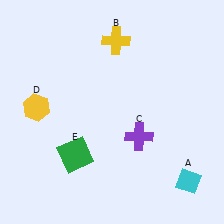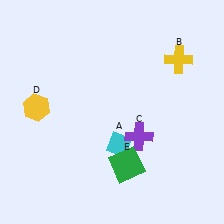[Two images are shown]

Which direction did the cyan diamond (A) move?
The cyan diamond (A) moved left.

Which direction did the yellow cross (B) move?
The yellow cross (B) moved right.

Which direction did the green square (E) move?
The green square (E) moved right.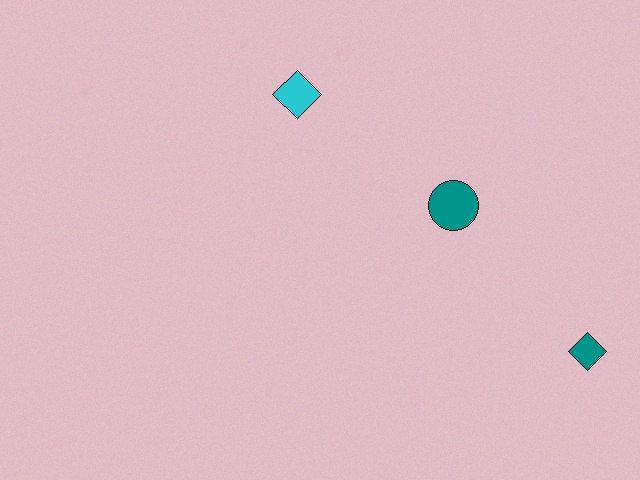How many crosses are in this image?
There are no crosses.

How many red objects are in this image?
There are no red objects.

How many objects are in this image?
There are 3 objects.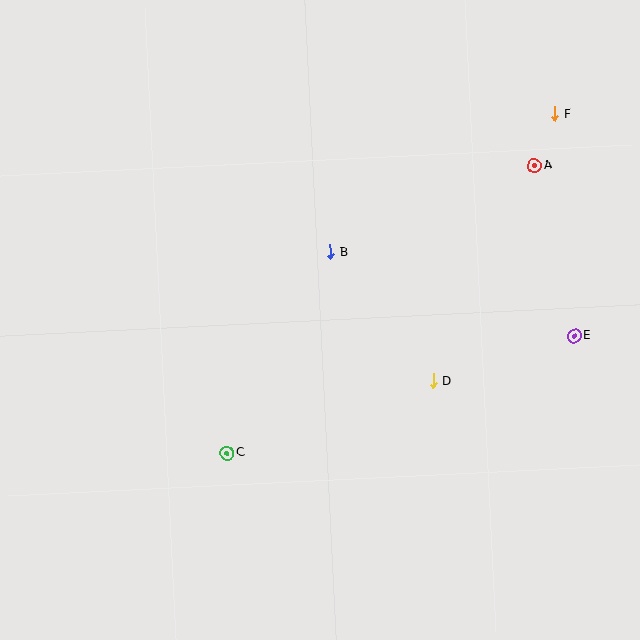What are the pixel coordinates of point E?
Point E is at (574, 336).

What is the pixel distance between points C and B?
The distance between C and B is 226 pixels.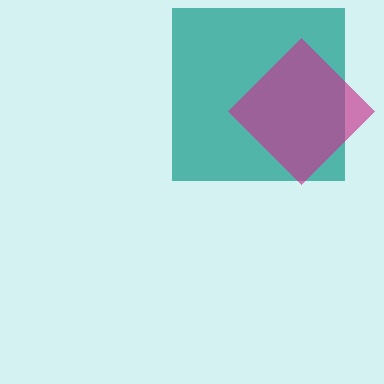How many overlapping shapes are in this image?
There are 2 overlapping shapes in the image.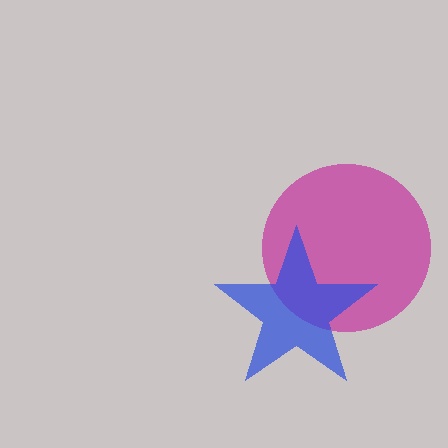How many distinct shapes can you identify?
There are 2 distinct shapes: a magenta circle, a blue star.